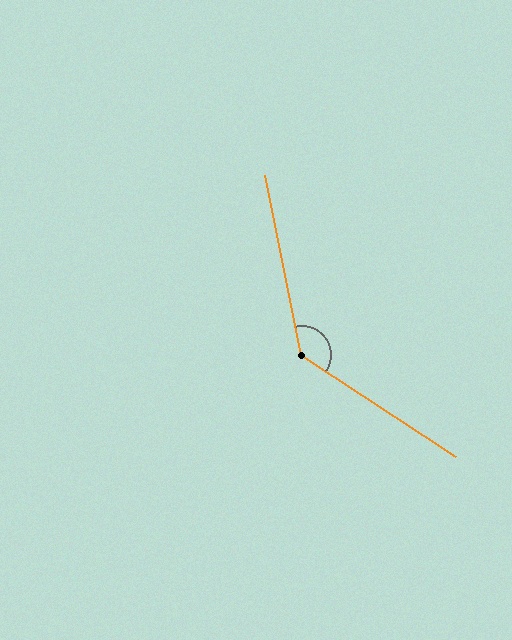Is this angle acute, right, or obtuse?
It is obtuse.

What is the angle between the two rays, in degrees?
Approximately 135 degrees.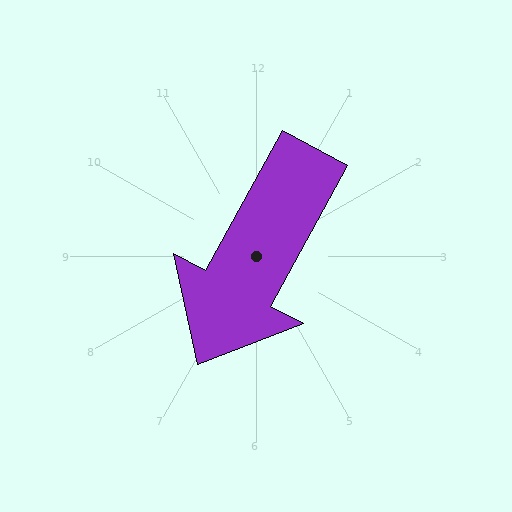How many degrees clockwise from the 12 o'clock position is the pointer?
Approximately 209 degrees.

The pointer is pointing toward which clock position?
Roughly 7 o'clock.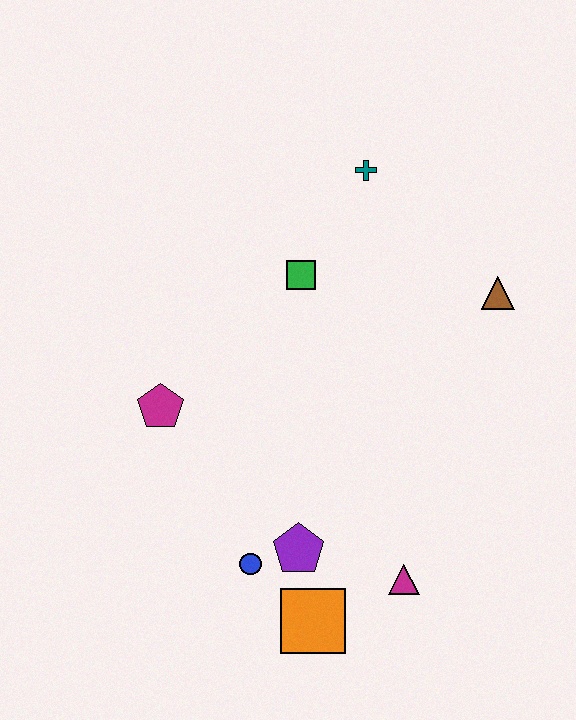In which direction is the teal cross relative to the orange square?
The teal cross is above the orange square.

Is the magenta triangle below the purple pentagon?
Yes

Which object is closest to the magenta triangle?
The orange square is closest to the magenta triangle.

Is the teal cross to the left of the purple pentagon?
No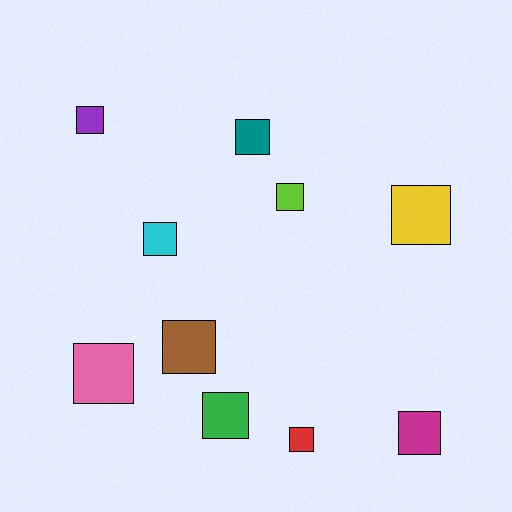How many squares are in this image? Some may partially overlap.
There are 10 squares.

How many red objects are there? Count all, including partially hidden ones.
There is 1 red object.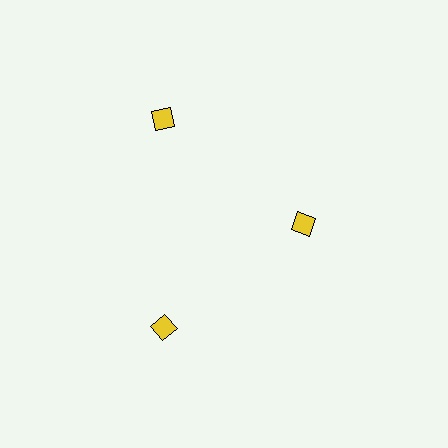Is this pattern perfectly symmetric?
No. The 3 yellow diamonds are arranged in a ring, but one element near the 3 o'clock position is pulled inward toward the center, breaking the 3-fold rotational symmetry.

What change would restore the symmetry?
The symmetry would be restored by moving it outward, back onto the ring so that all 3 diamonds sit at equal angles and equal distance from the center.